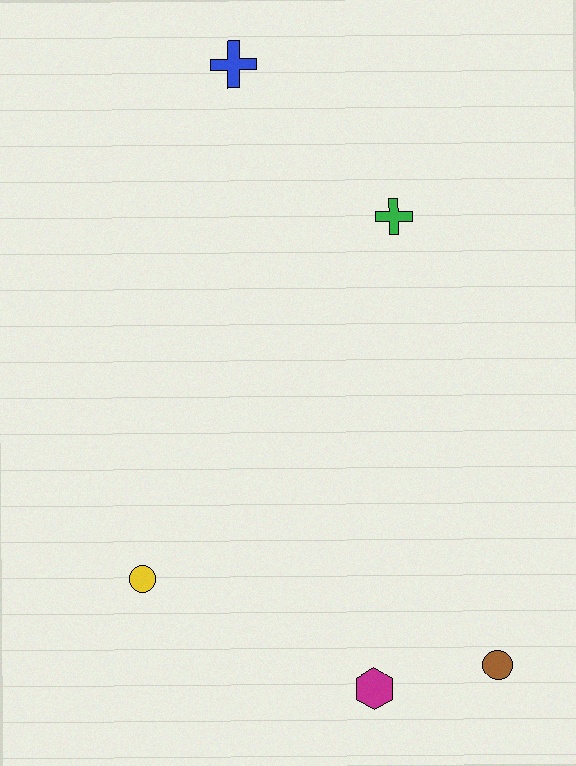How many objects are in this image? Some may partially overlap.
There are 5 objects.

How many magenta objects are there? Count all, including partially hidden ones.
There is 1 magenta object.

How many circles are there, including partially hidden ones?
There are 2 circles.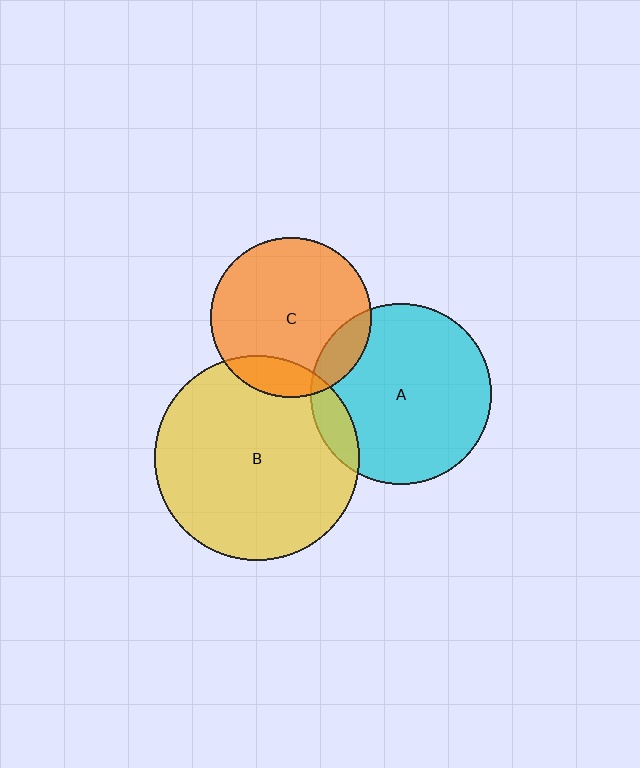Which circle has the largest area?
Circle B (yellow).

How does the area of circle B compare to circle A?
Approximately 1.3 times.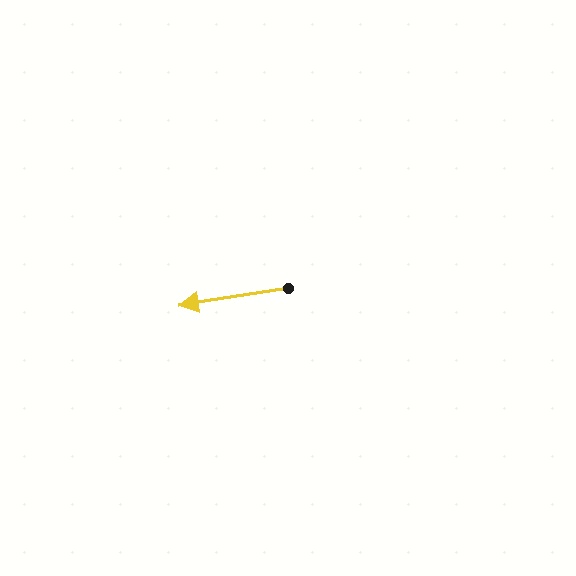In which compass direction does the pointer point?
West.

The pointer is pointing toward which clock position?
Roughly 9 o'clock.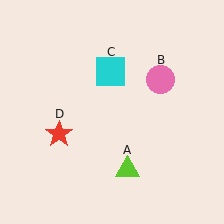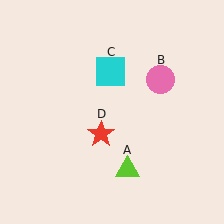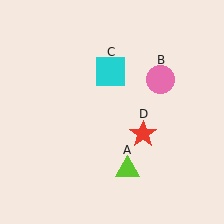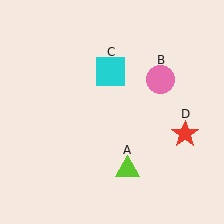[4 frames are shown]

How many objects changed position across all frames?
1 object changed position: red star (object D).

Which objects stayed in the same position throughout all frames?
Lime triangle (object A) and pink circle (object B) and cyan square (object C) remained stationary.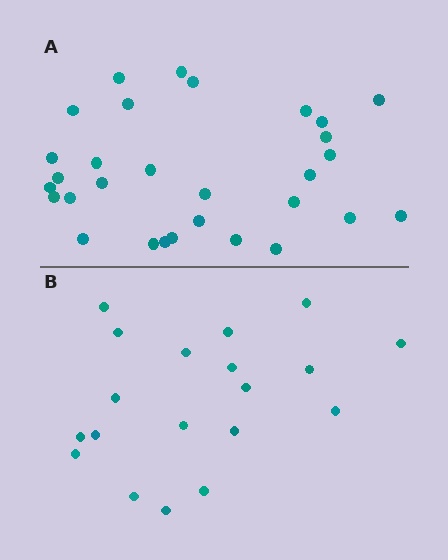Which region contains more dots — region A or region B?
Region A (the top region) has more dots.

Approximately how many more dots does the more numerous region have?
Region A has roughly 12 or so more dots than region B.